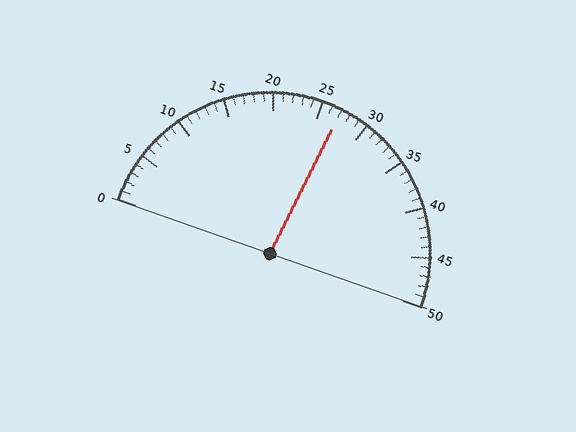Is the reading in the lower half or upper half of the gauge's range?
The reading is in the upper half of the range (0 to 50).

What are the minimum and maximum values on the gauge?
The gauge ranges from 0 to 50.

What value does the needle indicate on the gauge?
The needle indicates approximately 27.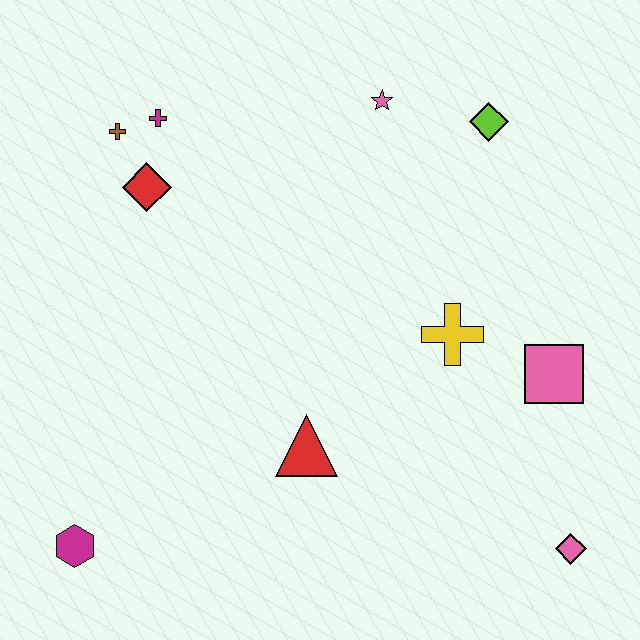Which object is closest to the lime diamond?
The pink star is closest to the lime diamond.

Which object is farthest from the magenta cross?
The pink diamond is farthest from the magenta cross.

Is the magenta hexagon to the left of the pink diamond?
Yes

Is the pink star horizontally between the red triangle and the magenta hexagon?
No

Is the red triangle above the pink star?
No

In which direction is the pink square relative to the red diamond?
The pink square is to the right of the red diamond.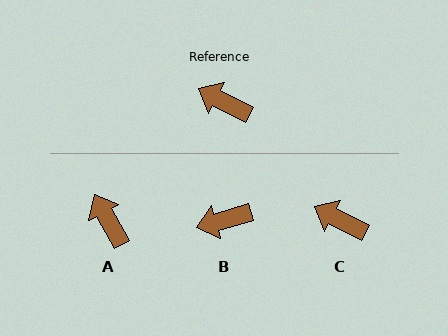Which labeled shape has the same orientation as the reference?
C.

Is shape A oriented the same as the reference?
No, it is off by about 34 degrees.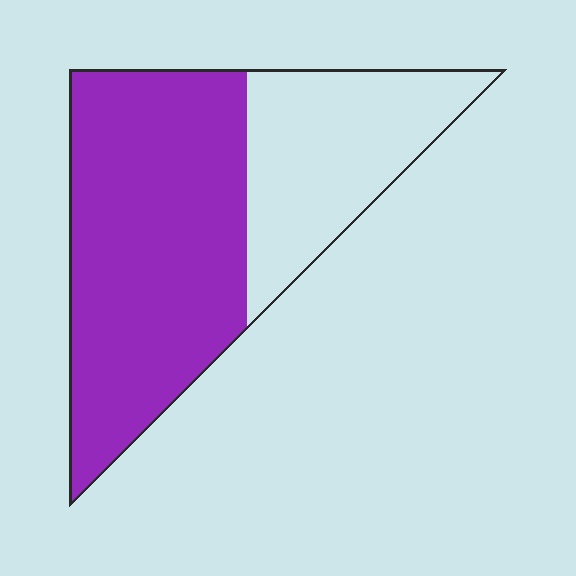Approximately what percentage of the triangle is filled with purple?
Approximately 65%.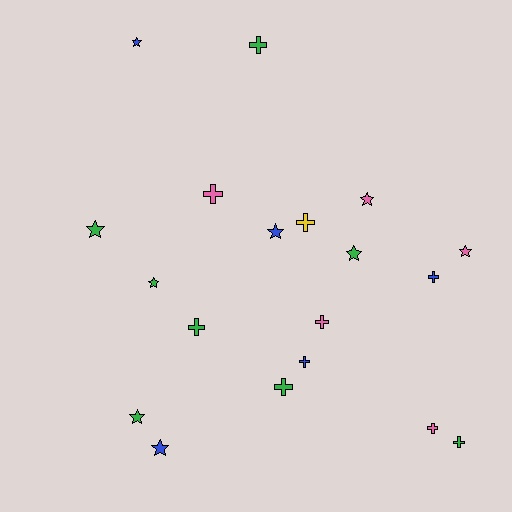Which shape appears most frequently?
Cross, with 10 objects.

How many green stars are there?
There are 4 green stars.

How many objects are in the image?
There are 19 objects.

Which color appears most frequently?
Green, with 8 objects.